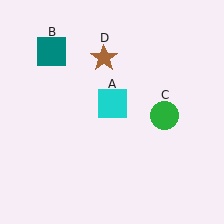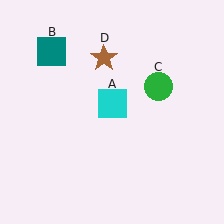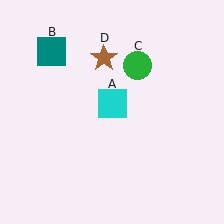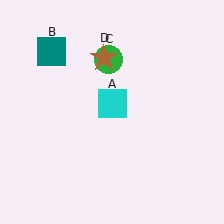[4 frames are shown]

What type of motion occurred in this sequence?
The green circle (object C) rotated counterclockwise around the center of the scene.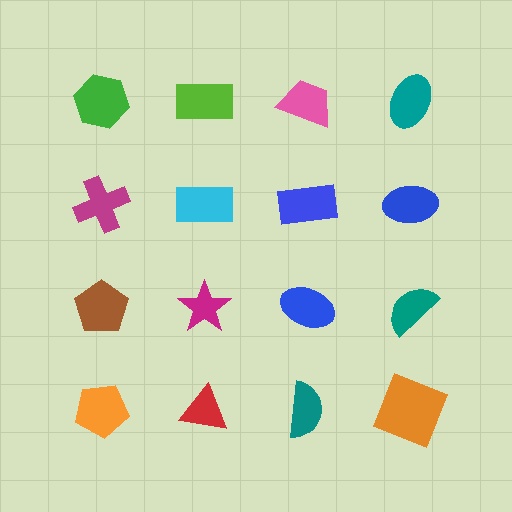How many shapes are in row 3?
4 shapes.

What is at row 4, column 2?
A red triangle.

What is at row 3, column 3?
A blue ellipse.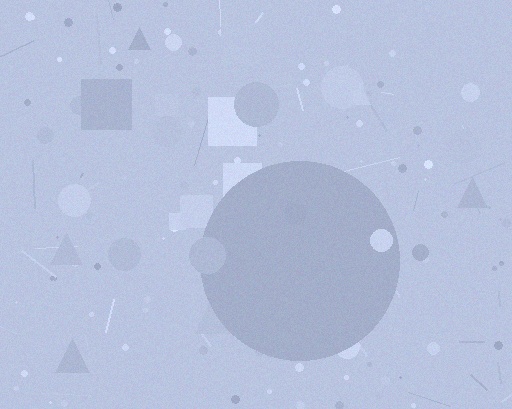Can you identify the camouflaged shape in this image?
The camouflaged shape is a circle.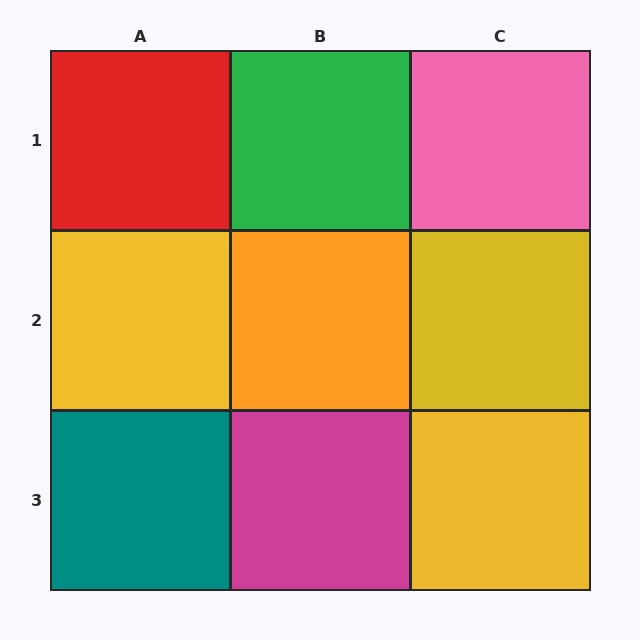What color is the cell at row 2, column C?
Yellow.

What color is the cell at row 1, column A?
Red.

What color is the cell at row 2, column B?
Orange.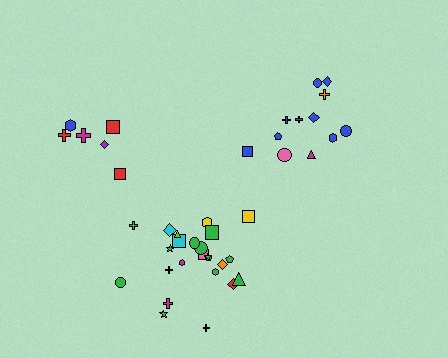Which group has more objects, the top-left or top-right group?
The top-right group.